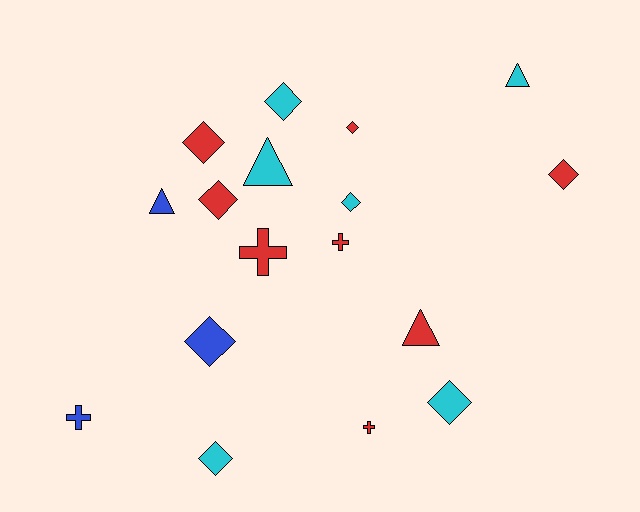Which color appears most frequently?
Red, with 8 objects.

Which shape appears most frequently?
Diamond, with 9 objects.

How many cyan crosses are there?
There are no cyan crosses.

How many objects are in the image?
There are 17 objects.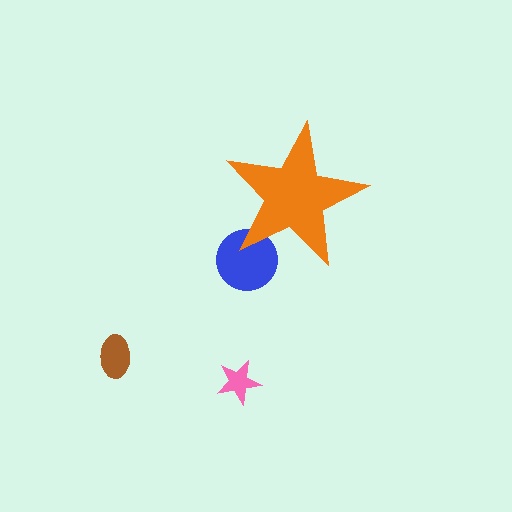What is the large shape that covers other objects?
An orange star.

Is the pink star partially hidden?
No, the pink star is fully visible.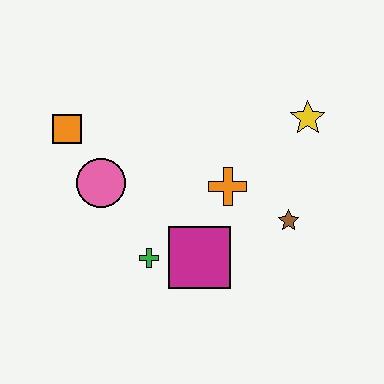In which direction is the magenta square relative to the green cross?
The magenta square is to the right of the green cross.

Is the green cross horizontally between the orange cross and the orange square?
Yes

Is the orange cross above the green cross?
Yes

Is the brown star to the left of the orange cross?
No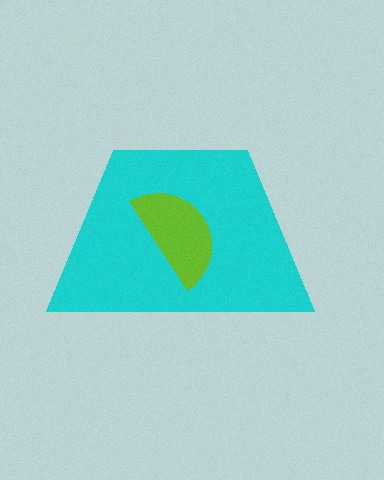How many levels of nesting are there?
2.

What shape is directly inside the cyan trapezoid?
The lime semicircle.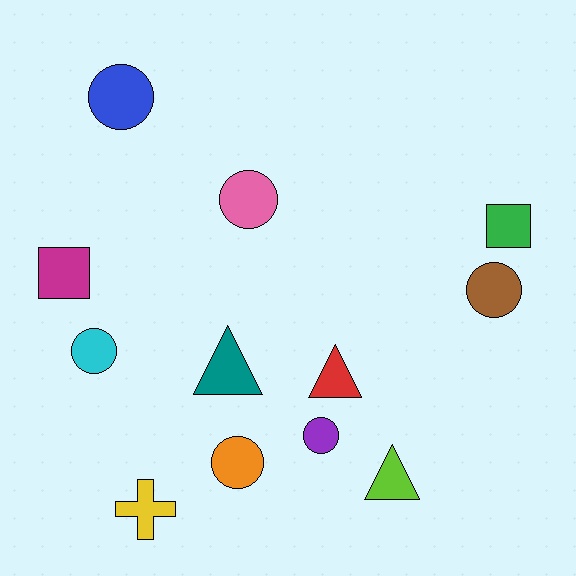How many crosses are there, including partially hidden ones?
There is 1 cross.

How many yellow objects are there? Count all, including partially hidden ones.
There is 1 yellow object.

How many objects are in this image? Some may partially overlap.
There are 12 objects.